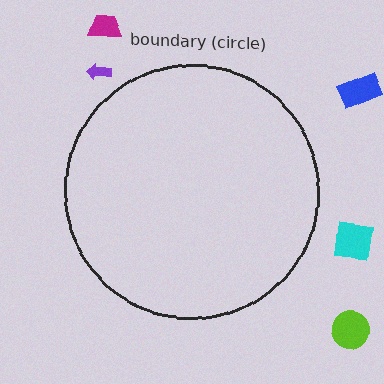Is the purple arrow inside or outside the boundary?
Outside.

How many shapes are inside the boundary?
0 inside, 5 outside.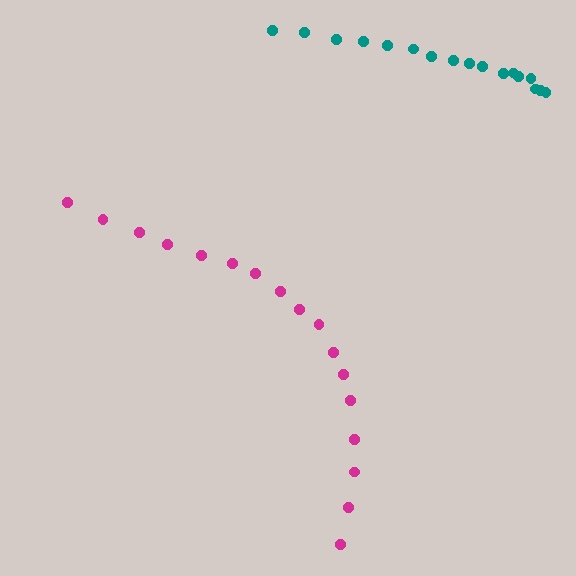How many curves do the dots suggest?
There are 2 distinct paths.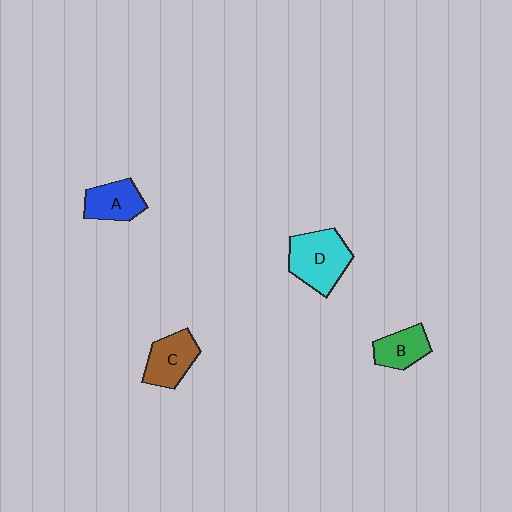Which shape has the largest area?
Shape D (cyan).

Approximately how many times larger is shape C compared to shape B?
Approximately 1.2 times.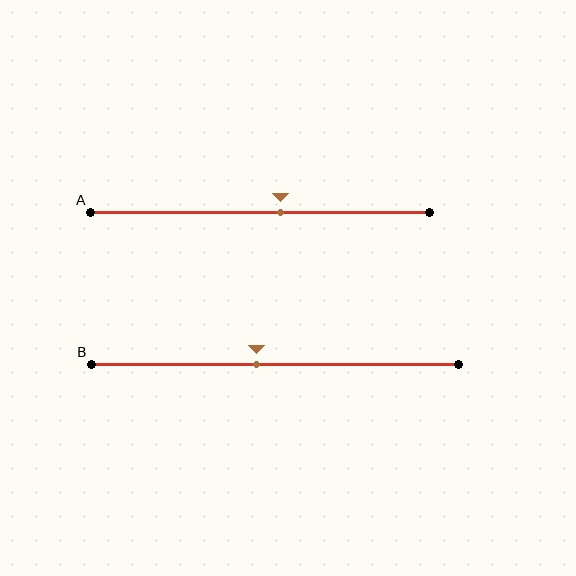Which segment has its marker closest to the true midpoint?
Segment B has its marker closest to the true midpoint.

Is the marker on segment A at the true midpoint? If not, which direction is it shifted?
No, the marker on segment A is shifted to the right by about 6% of the segment length.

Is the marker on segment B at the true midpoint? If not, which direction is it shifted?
No, the marker on segment B is shifted to the left by about 5% of the segment length.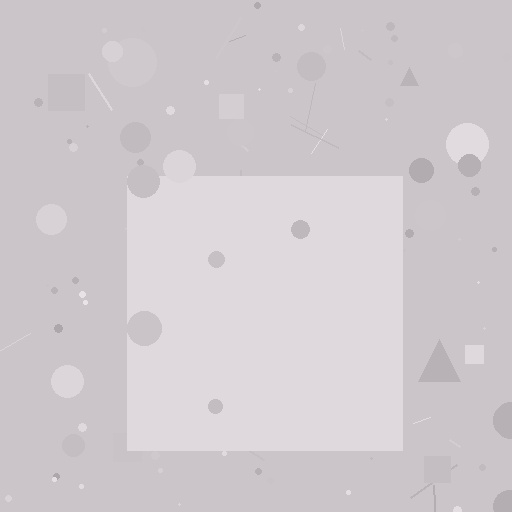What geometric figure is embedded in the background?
A square is embedded in the background.